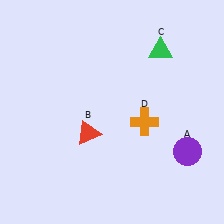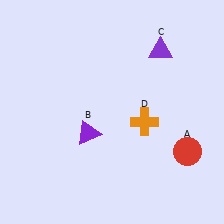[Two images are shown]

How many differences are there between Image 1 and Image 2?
There are 3 differences between the two images.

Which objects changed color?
A changed from purple to red. B changed from red to purple. C changed from green to purple.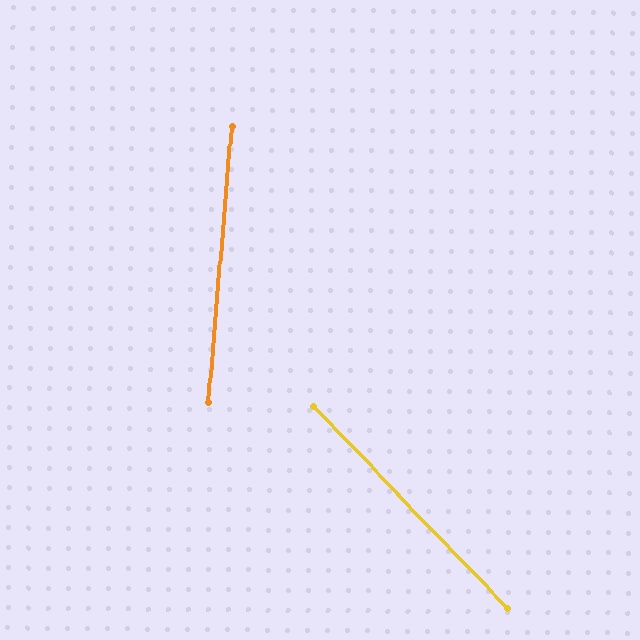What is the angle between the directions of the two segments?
Approximately 49 degrees.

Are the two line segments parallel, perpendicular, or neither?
Neither parallel nor perpendicular — they differ by about 49°.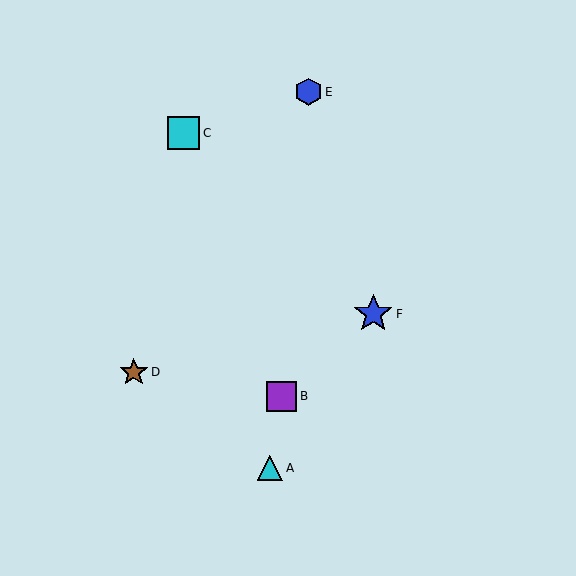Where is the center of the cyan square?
The center of the cyan square is at (184, 133).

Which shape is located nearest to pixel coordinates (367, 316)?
The blue star (labeled F) at (373, 314) is nearest to that location.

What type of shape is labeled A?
Shape A is a cyan triangle.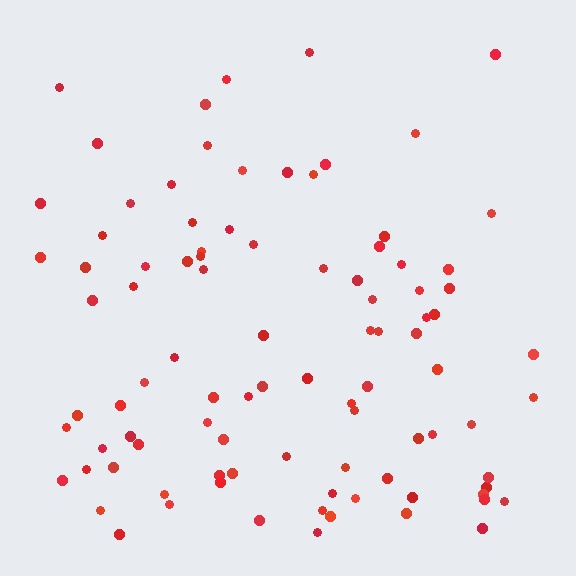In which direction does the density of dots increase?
From top to bottom, with the bottom side densest.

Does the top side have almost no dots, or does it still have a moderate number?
Still a moderate number, just noticeably fewer than the bottom.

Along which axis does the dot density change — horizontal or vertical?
Vertical.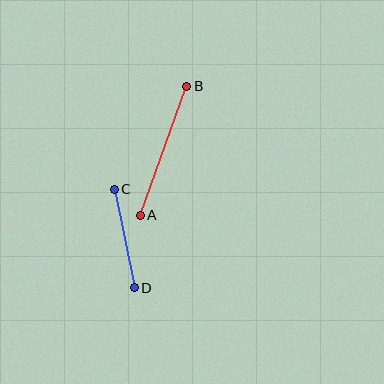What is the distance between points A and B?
The distance is approximately 137 pixels.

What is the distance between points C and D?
The distance is approximately 101 pixels.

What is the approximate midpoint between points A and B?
The midpoint is at approximately (163, 151) pixels.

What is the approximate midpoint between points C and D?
The midpoint is at approximately (124, 238) pixels.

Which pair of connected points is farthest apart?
Points A and B are farthest apart.